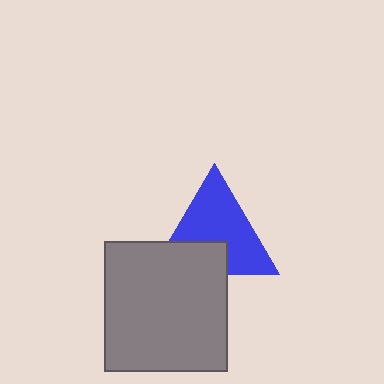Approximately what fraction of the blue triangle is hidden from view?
Roughly 31% of the blue triangle is hidden behind the gray rectangle.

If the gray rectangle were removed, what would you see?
You would see the complete blue triangle.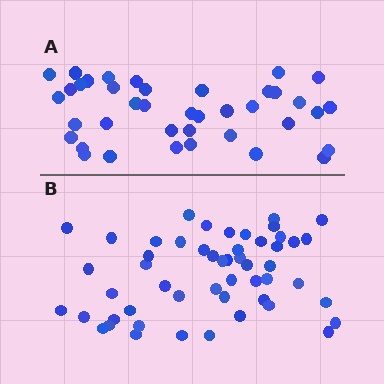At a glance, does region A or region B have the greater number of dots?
Region B (the bottom region) has more dots.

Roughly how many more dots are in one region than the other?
Region B has approximately 15 more dots than region A.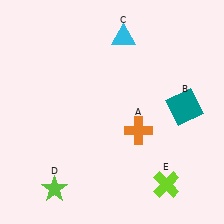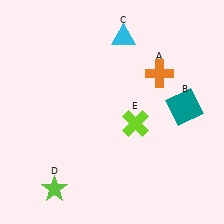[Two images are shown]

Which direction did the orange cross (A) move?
The orange cross (A) moved up.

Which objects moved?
The objects that moved are: the orange cross (A), the lime cross (E).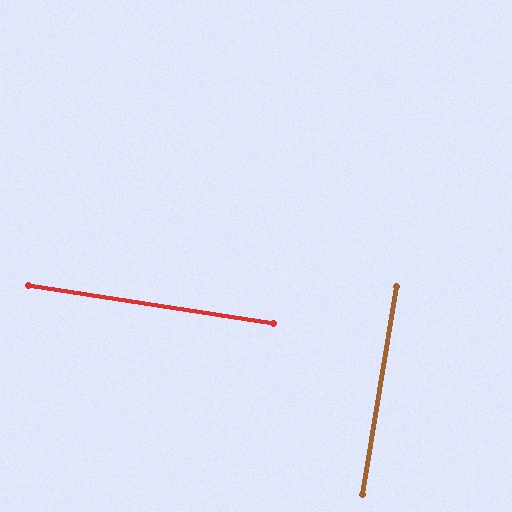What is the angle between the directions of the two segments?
Approximately 90 degrees.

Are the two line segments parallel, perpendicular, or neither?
Perpendicular — they meet at approximately 90°.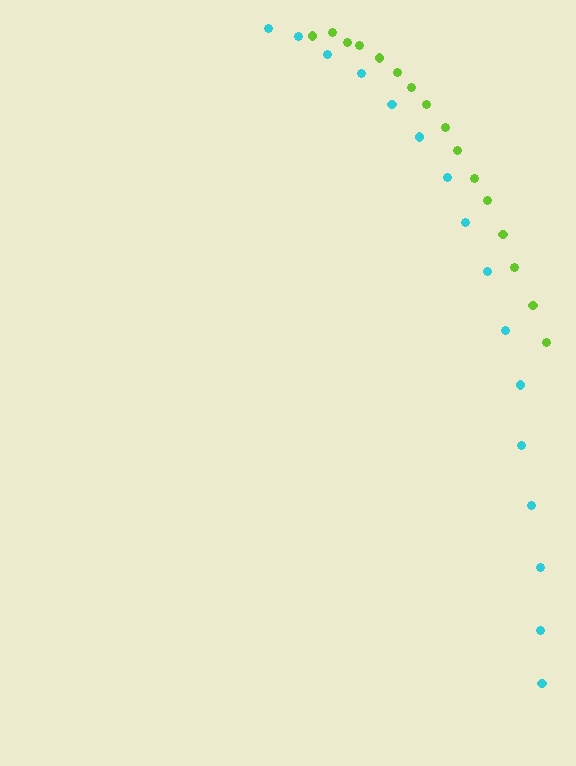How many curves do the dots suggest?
There are 2 distinct paths.